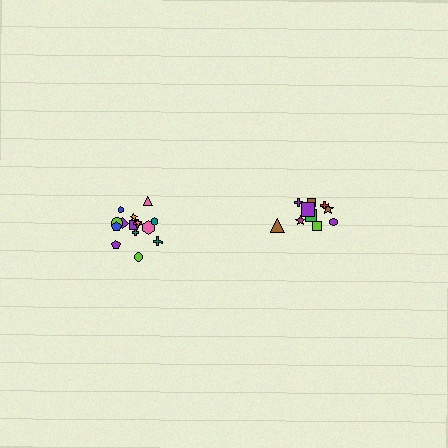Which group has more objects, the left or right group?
The left group.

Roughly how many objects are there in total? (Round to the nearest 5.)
Roughly 25 objects in total.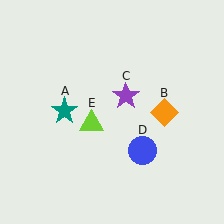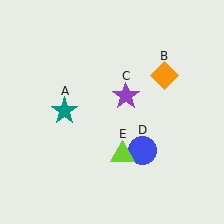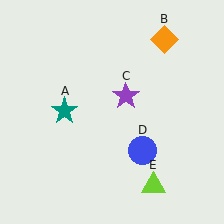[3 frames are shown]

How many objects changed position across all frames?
2 objects changed position: orange diamond (object B), lime triangle (object E).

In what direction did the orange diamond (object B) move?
The orange diamond (object B) moved up.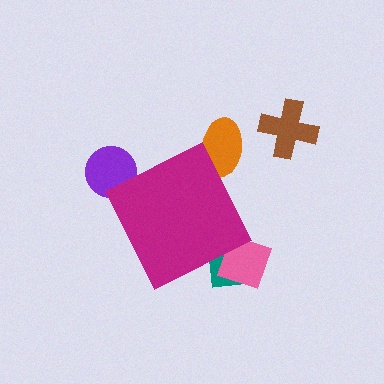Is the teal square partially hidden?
Yes, the teal square is partially hidden behind the magenta diamond.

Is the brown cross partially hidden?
No, the brown cross is fully visible.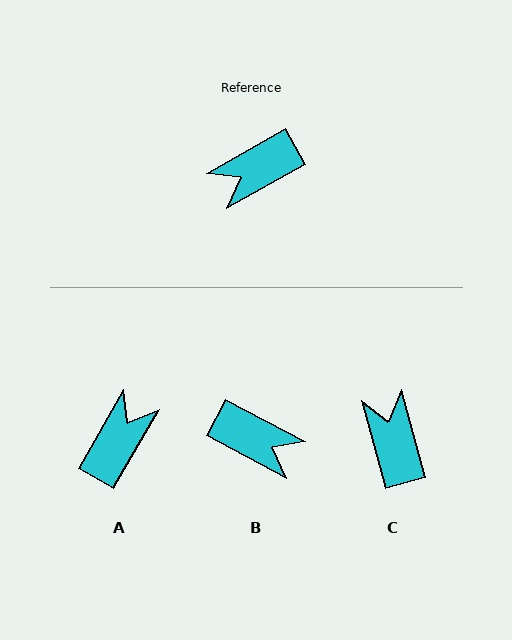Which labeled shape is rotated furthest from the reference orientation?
A, about 149 degrees away.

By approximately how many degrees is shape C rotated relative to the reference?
Approximately 104 degrees clockwise.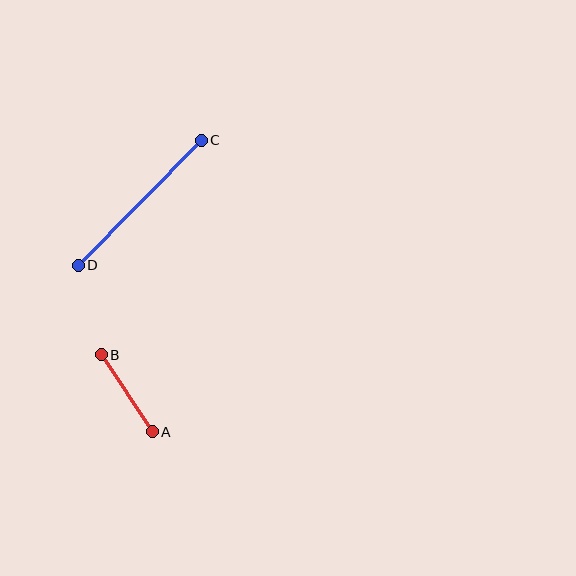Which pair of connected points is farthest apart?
Points C and D are farthest apart.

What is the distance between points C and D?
The distance is approximately 175 pixels.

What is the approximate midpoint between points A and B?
The midpoint is at approximately (127, 393) pixels.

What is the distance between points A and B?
The distance is approximately 92 pixels.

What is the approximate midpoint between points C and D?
The midpoint is at approximately (140, 203) pixels.